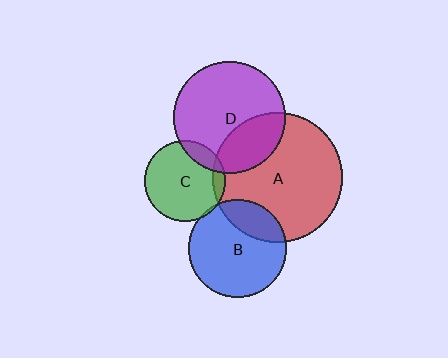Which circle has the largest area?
Circle A (red).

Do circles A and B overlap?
Yes.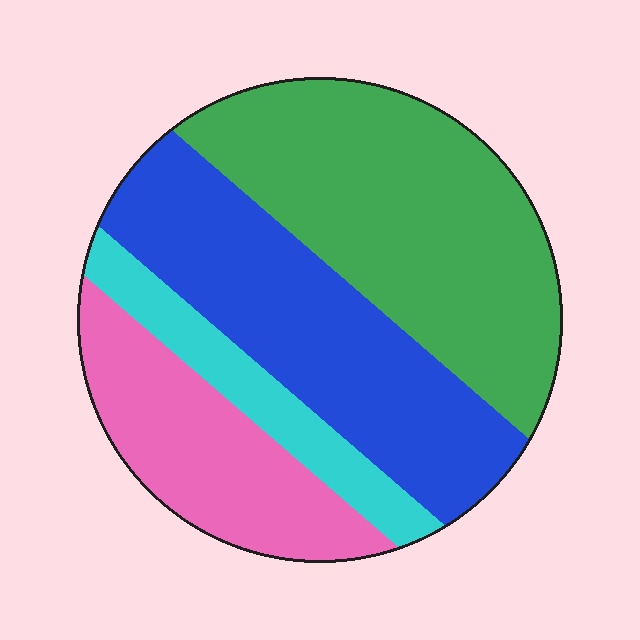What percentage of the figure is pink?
Pink covers roughly 20% of the figure.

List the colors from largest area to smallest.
From largest to smallest: green, blue, pink, cyan.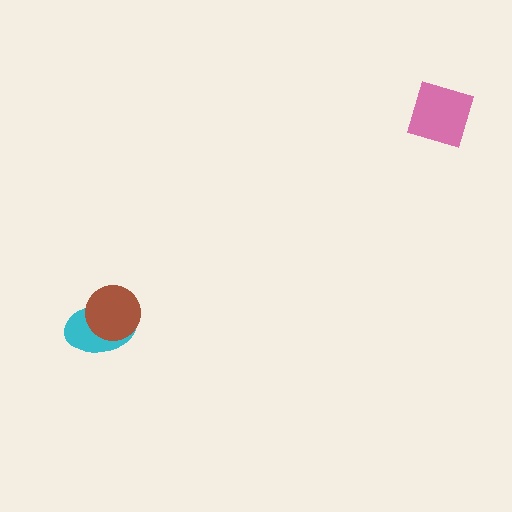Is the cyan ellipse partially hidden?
Yes, it is partially covered by another shape.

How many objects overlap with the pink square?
0 objects overlap with the pink square.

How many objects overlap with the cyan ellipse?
1 object overlaps with the cyan ellipse.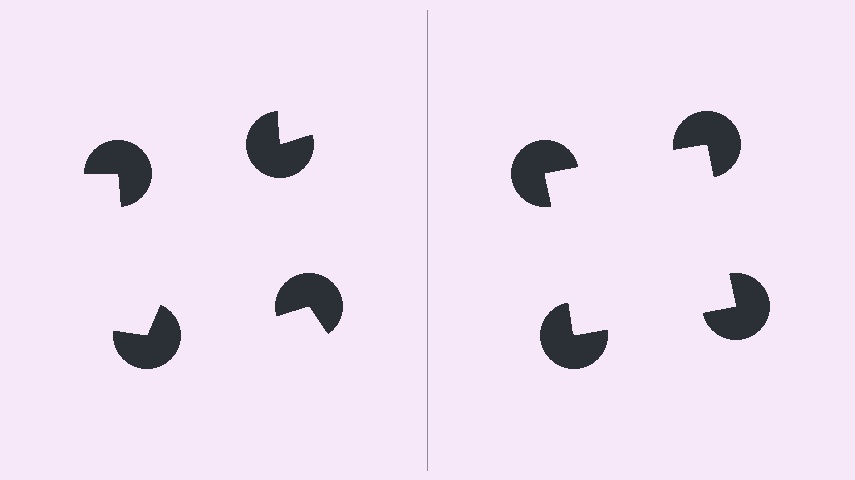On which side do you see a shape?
An illusory square appears on the right side. On the left side the wedge cuts are rotated, so no coherent shape forms.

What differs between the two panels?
The pac-man discs are positioned identically on both sides; only the wedge orientations differ. On the right they align to a square; on the left they are misaligned.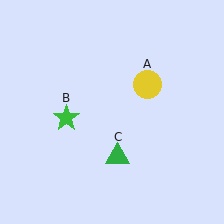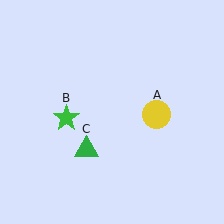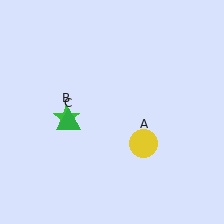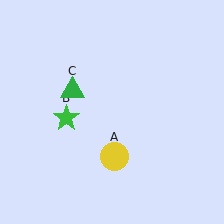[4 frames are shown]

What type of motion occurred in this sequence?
The yellow circle (object A), green triangle (object C) rotated clockwise around the center of the scene.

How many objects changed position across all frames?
2 objects changed position: yellow circle (object A), green triangle (object C).